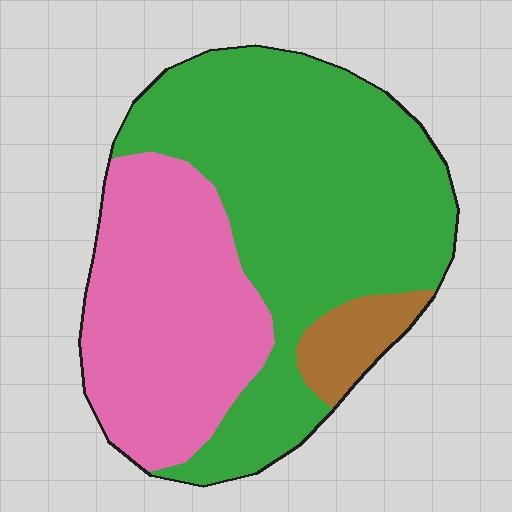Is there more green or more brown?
Green.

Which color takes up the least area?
Brown, at roughly 5%.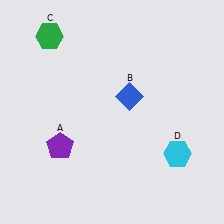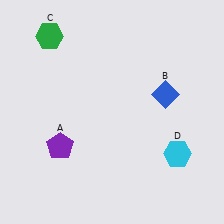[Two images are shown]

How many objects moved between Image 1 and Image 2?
1 object moved between the two images.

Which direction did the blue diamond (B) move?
The blue diamond (B) moved right.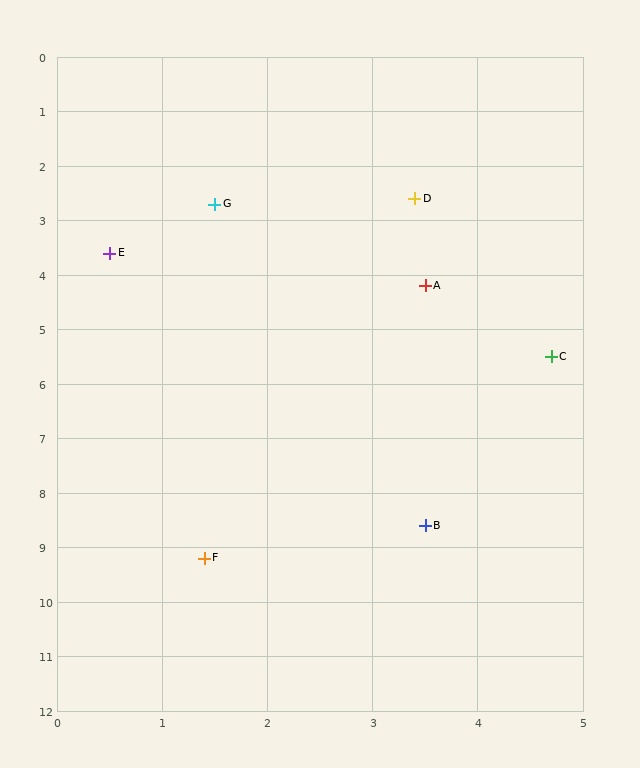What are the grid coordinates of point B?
Point B is at approximately (3.5, 8.6).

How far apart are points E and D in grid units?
Points E and D are about 3.1 grid units apart.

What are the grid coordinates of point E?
Point E is at approximately (0.5, 3.6).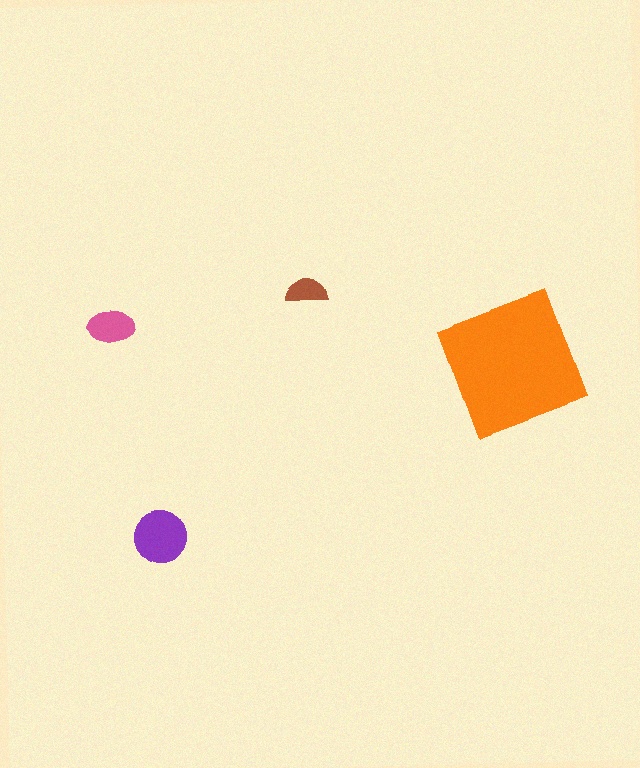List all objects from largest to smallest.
The orange square, the purple circle, the pink ellipse, the brown semicircle.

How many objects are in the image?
There are 4 objects in the image.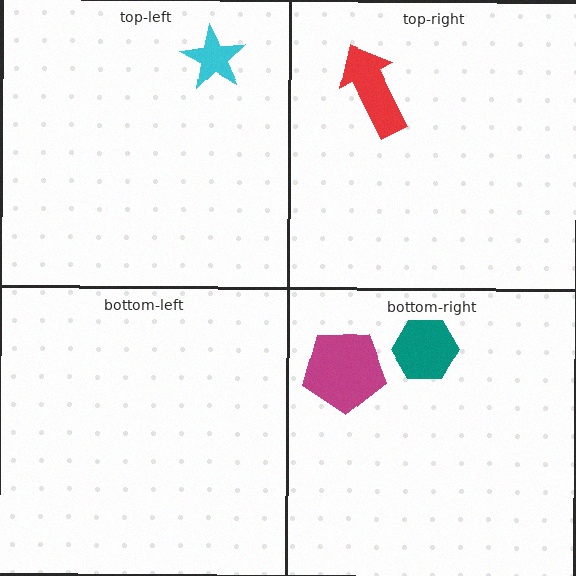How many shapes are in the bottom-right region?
2.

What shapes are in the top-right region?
The red arrow.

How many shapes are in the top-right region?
1.